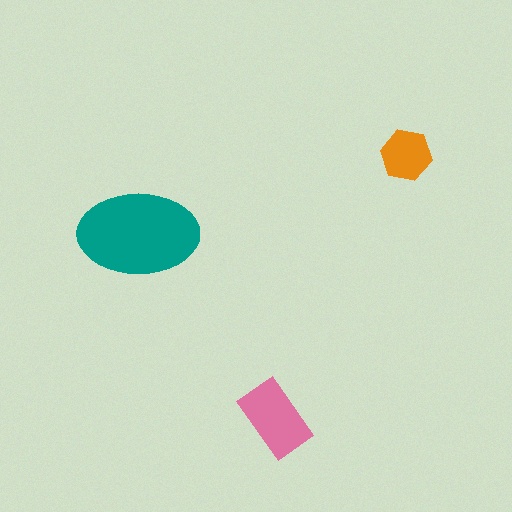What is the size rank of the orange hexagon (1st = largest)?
3rd.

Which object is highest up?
The orange hexagon is topmost.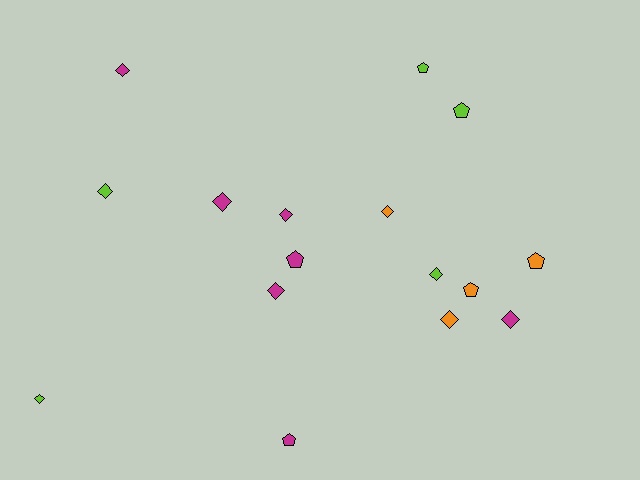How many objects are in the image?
There are 16 objects.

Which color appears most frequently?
Magenta, with 7 objects.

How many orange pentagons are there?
There are 2 orange pentagons.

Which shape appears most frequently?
Diamond, with 10 objects.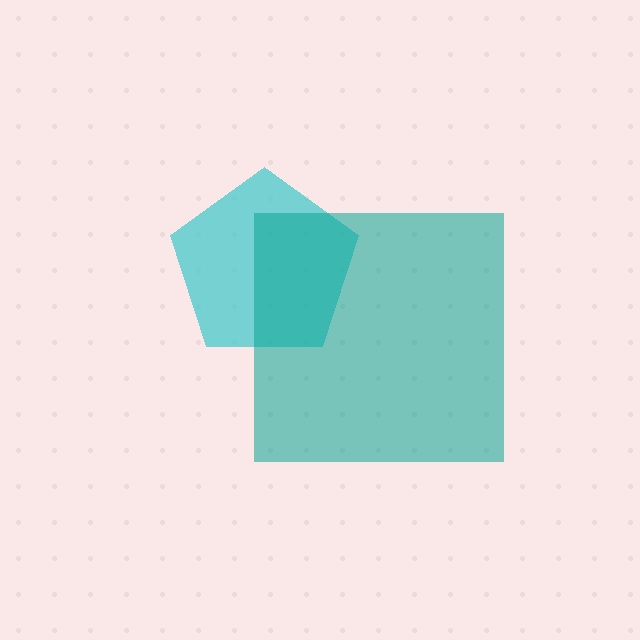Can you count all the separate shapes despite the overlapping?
Yes, there are 2 separate shapes.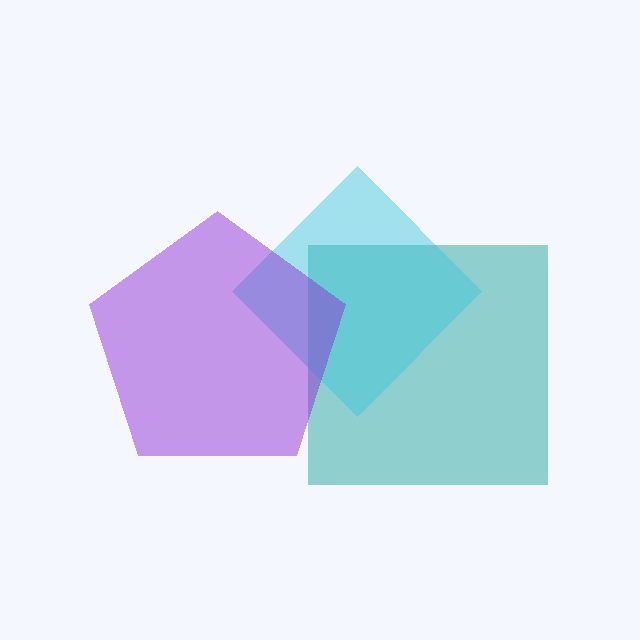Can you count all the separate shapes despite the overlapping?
Yes, there are 3 separate shapes.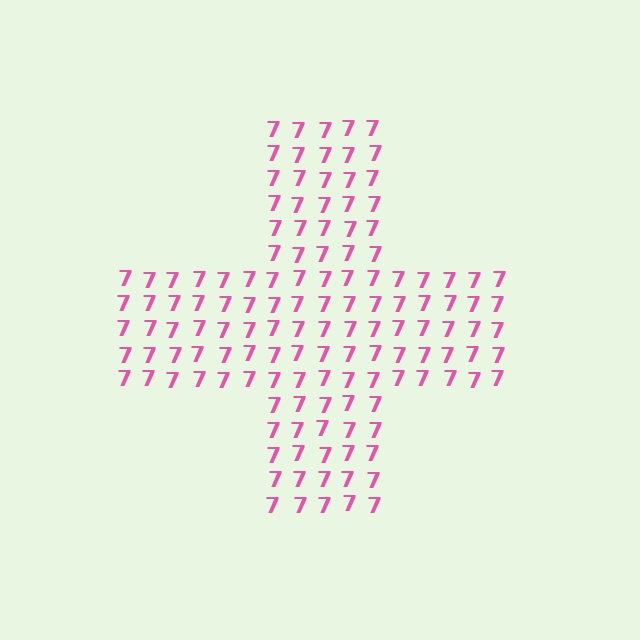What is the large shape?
The large shape is a cross.